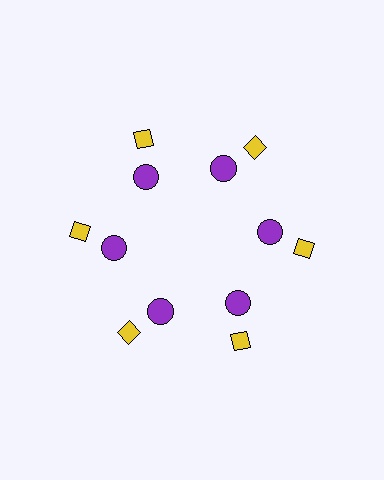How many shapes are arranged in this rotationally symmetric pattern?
There are 12 shapes, arranged in 6 groups of 2.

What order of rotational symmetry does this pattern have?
This pattern has 6-fold rotational symmetry.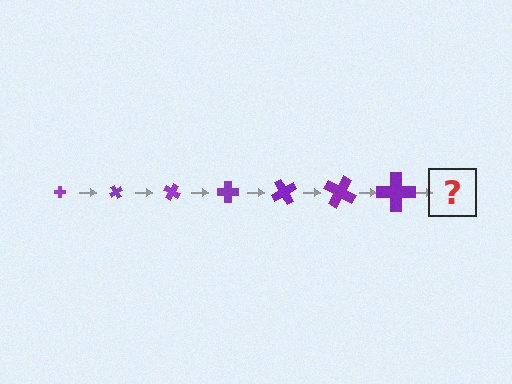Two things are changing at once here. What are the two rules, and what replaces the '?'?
The two rules are that the cross grows larger each step and it rotates 60 degrees each step. The '?' should be a cross, larger than the previous one and rotated 420 degrees from the start.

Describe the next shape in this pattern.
It should be a cross, larger than the previous one and rotated 420 degrees from the start.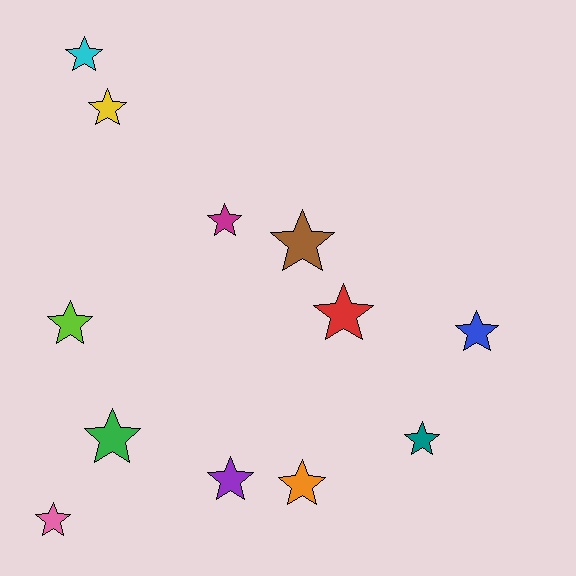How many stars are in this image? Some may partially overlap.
There are 12 stars.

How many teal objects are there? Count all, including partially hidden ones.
There is 1 teal object.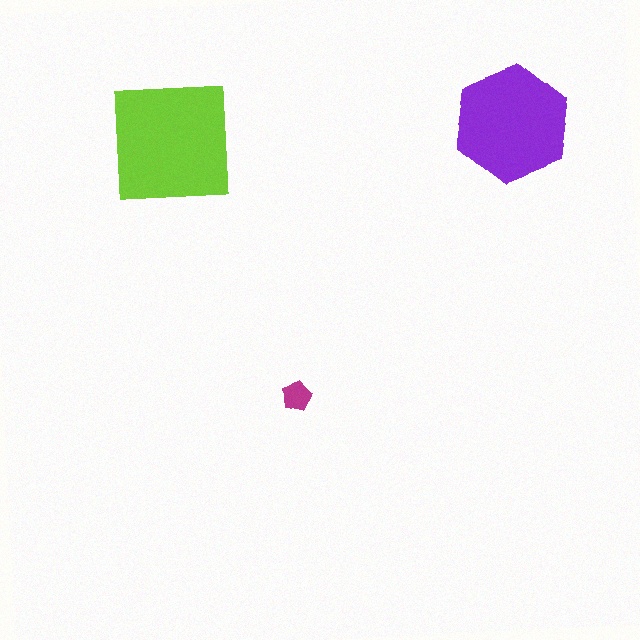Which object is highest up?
The purple hexagon is topmost.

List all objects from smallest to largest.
The magenta pentagon, the purple hexagon, the lime square.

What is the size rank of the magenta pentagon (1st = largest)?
3rd.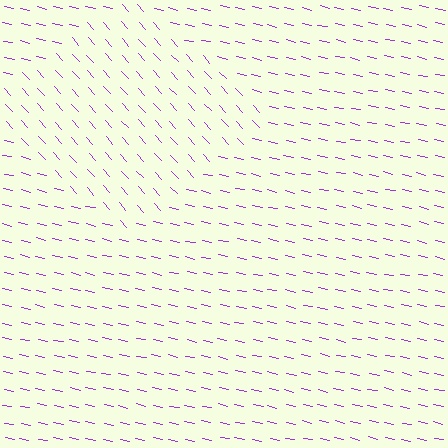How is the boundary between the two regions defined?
The boundary is defined purely by a change in line orientation (approximately 35 degrees difference). All lines are the same color and thickness.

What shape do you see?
I see a diamond.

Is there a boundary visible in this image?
Yes, there is a texture boundary formed by a change in line orientation.